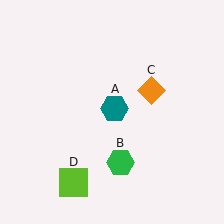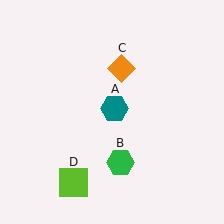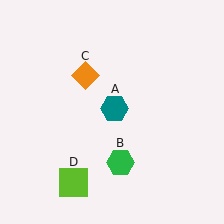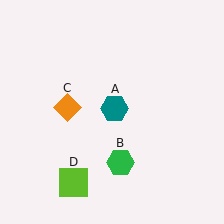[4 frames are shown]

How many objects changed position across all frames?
1 object changed position: orange diamond (object C).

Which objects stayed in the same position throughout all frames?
Teal hexagon (object A) and green hexagon (object B) and lime square (object D) remained stationary.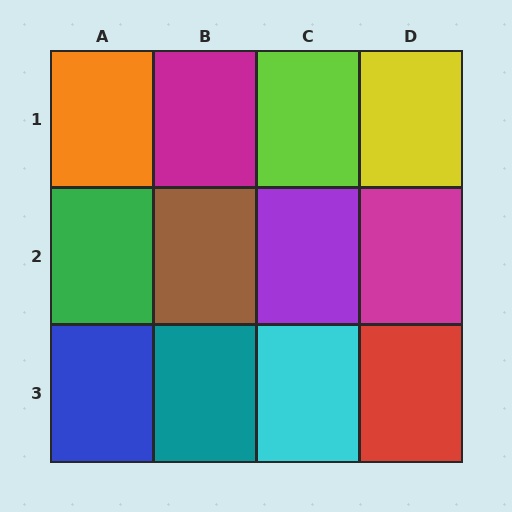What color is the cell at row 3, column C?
Cyan.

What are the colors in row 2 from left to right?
Green, brown, purple, magenta.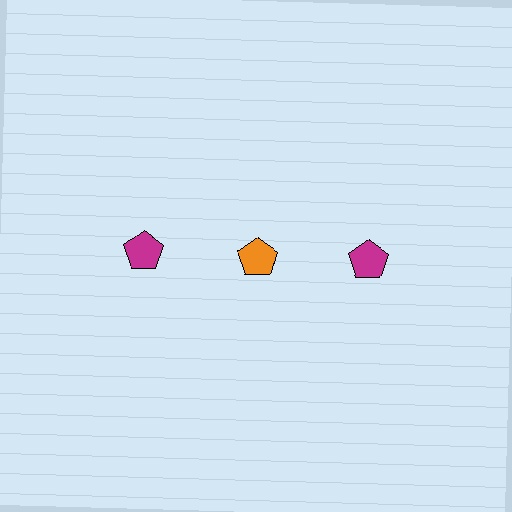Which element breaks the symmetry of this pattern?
The orange pentagon in the top row, second from left column breaks the symmetry. All other shapes are magenta pentagons.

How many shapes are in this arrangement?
There are 3 shapes arranged in a grid pattern.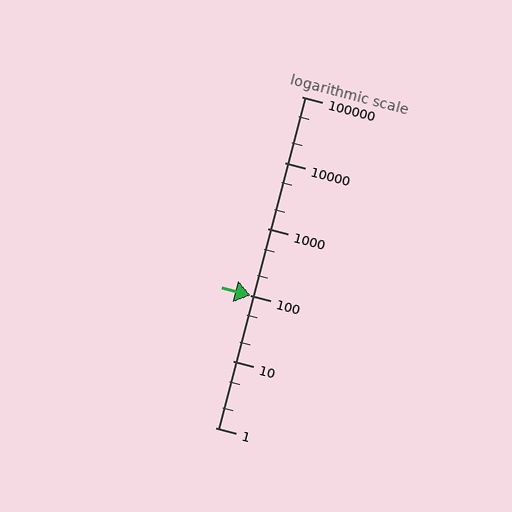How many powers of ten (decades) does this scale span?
The scale spans 5 decades, from 1 to 100000.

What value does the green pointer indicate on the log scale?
The pointer indicates approximately 100.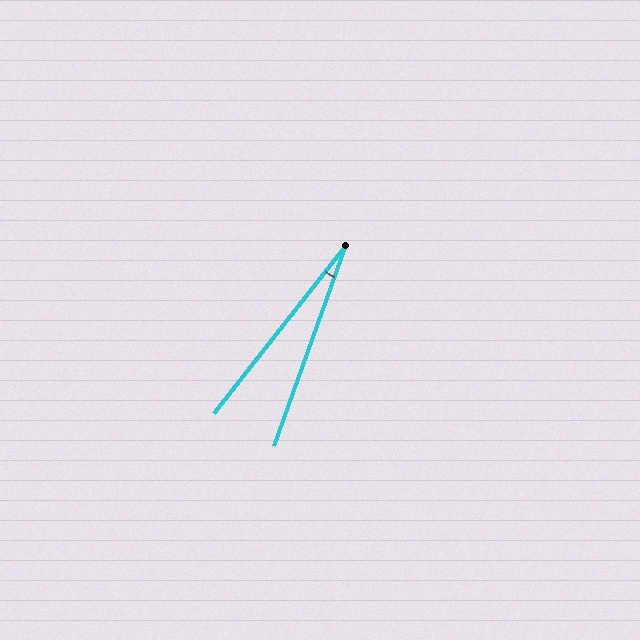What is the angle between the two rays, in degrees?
Approximately 18 degrees.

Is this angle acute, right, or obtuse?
It is acute.